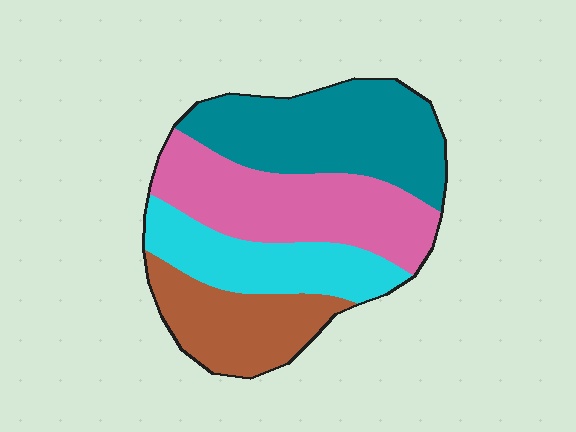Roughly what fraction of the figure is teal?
Teal takes up about one third (1/3) of the figure.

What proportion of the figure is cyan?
Cyan takes up less than a quarter of the figure.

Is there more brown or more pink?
Pink.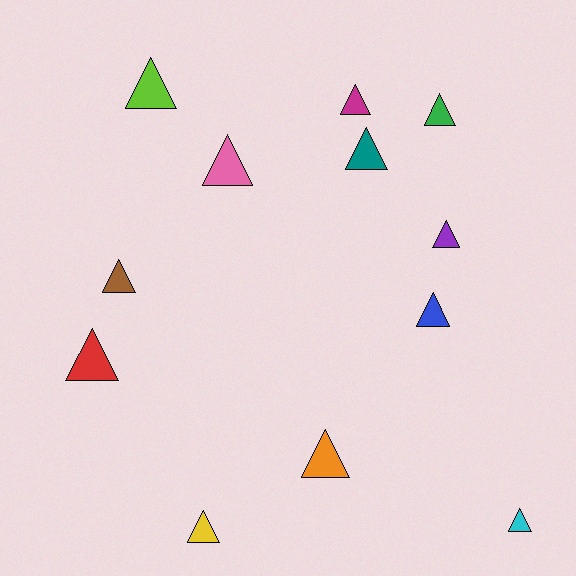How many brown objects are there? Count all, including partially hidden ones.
There is 1 brown object.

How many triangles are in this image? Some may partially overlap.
There are 12 triangles.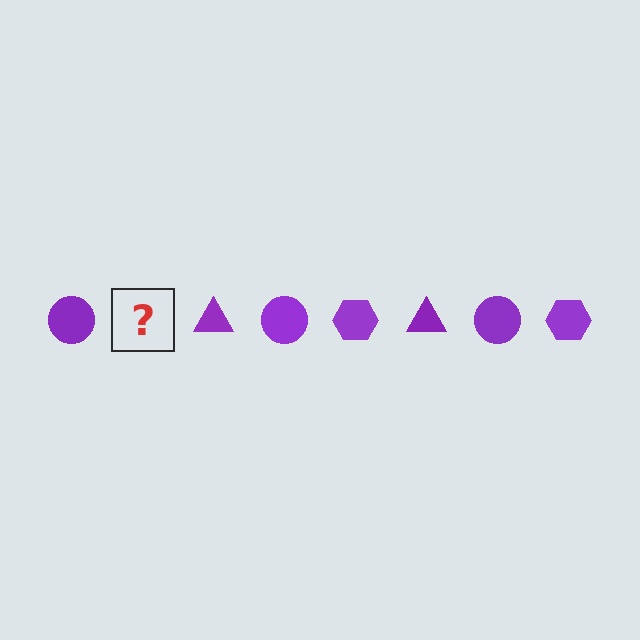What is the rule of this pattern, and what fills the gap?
The rule is that the pattern cycles through circle, hexagon, triangle shapes in purple. The gap should be filled with a purple hexagon.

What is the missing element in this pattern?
The missing element is a purple hexagon.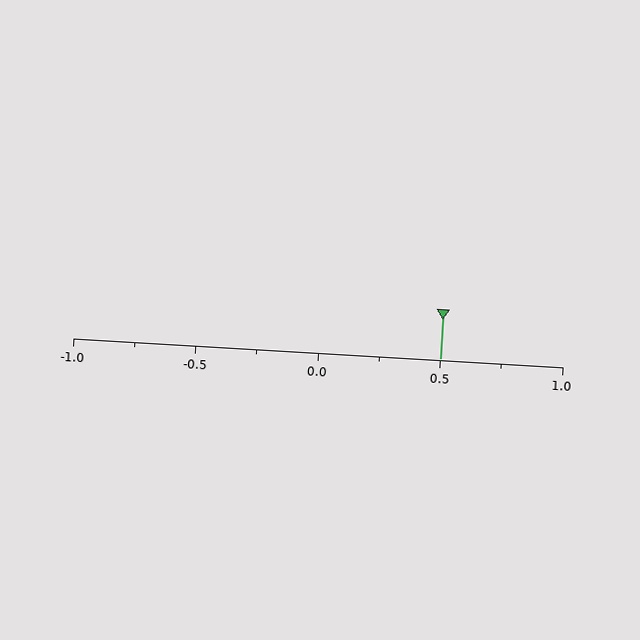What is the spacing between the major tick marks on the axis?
The major ticks are spaced 0.5 apart.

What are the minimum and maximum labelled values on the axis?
The axis runs from -1.0 to 1.0.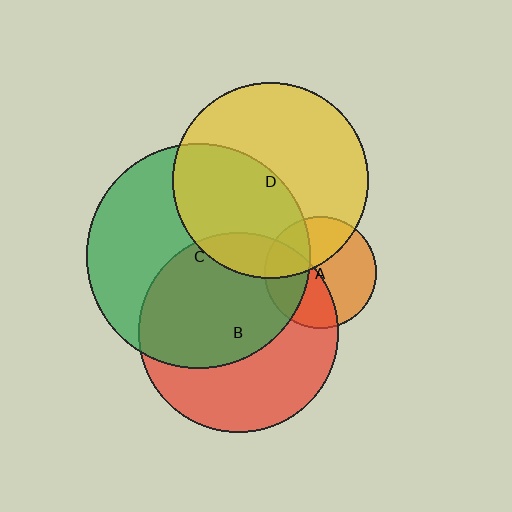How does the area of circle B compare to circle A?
Approximately 3.2 times.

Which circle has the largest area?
Circle C (green).